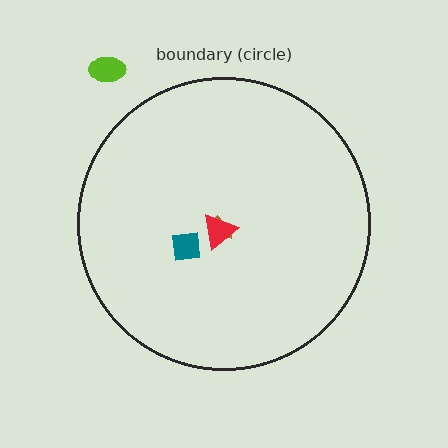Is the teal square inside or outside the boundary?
Inside.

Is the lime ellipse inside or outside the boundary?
Outside.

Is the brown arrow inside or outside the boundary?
Inside.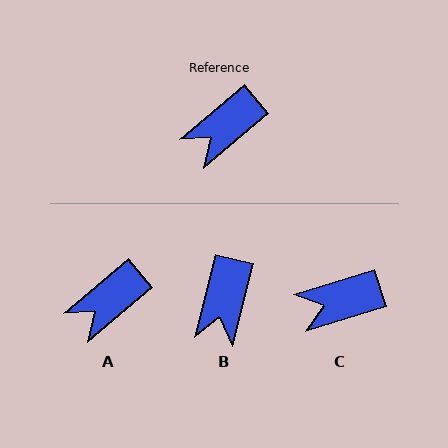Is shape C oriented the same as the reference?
No, it is off by about 23 degrees.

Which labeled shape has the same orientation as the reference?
A.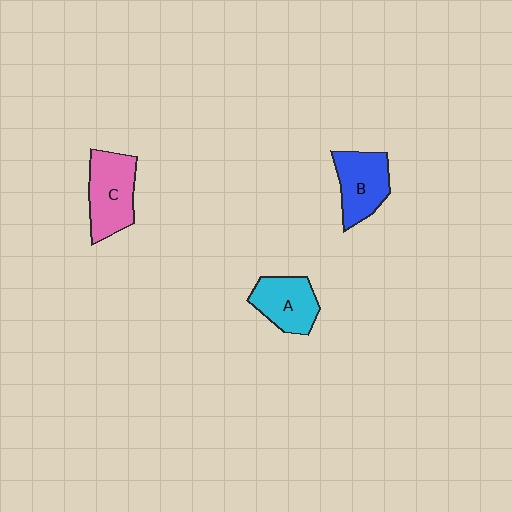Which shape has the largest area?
Shape C (pink).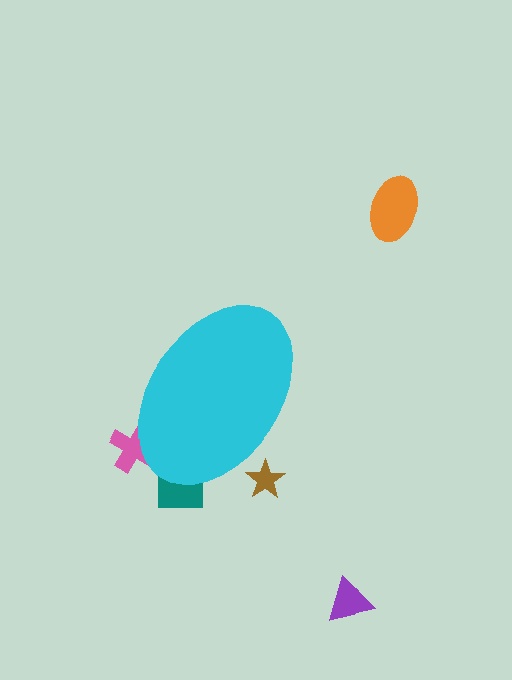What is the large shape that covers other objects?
A cyan ellipse.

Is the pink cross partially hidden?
Yes, the pink cross is partially hidden behind the cyan ellipse.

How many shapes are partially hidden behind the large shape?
3 shapes are partially hidden.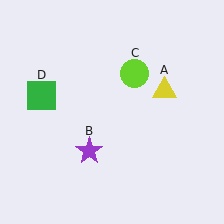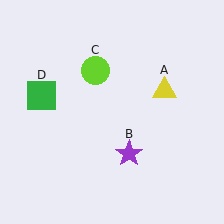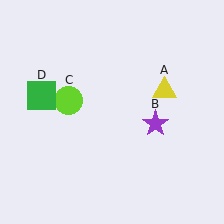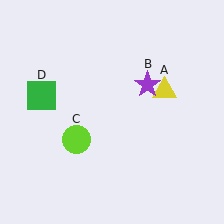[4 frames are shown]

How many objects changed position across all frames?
2 objects changed position: purple star (object B), lime circle (object C).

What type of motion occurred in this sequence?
The purple star (object B), lime circle (object C) rotated counterclockwise around the center of the scene.